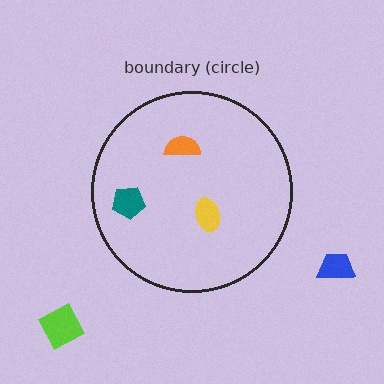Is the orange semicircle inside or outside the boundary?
Inside.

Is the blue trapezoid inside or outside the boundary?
Outside.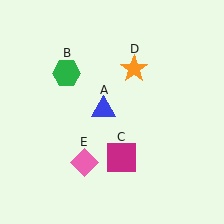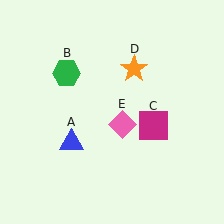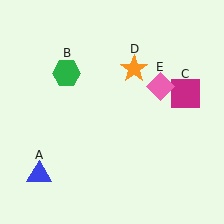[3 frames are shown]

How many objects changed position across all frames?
3 objects changed position: blue triangle (object A), magenta square (object C), pink diamond (object E).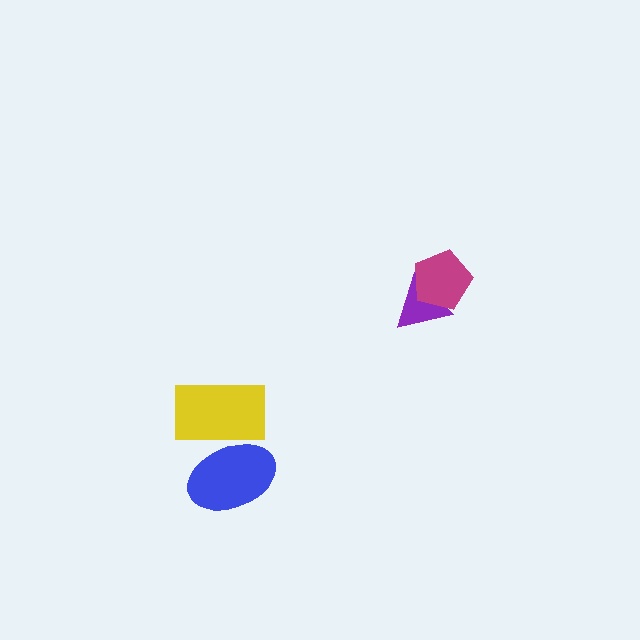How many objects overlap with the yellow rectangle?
1 object overlaps with the yellow rectangle.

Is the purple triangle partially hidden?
Yes, it is partially covered by another shape.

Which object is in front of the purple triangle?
The magenta pentagon is in front of the purple triangle.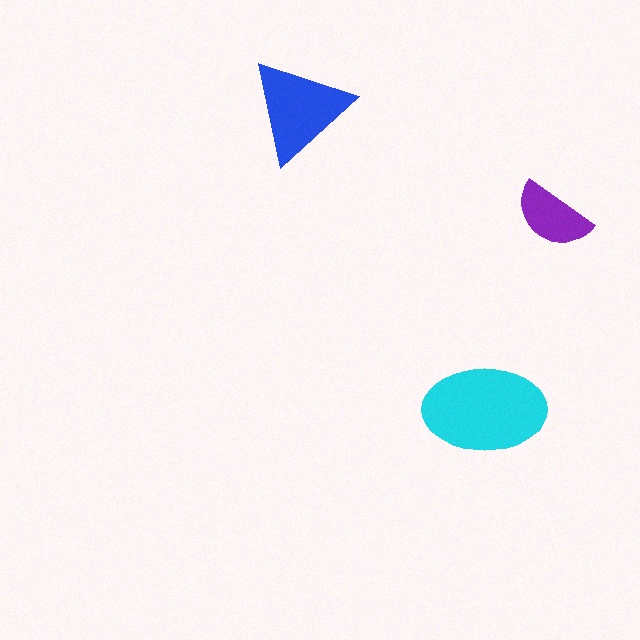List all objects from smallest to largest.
The purple semicircle, the blue triangle, the cyan ellipse.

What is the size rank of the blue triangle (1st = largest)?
2nd.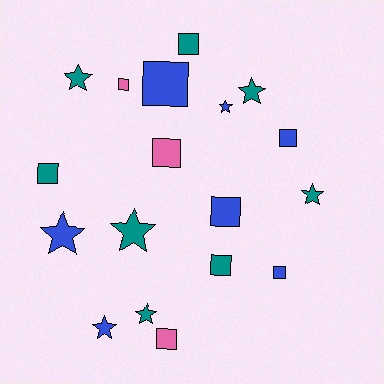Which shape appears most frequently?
Square, with 10 objects.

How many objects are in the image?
There are 18 objects.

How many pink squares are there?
There are 3 pink squares.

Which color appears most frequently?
Teal, with 8 objects.